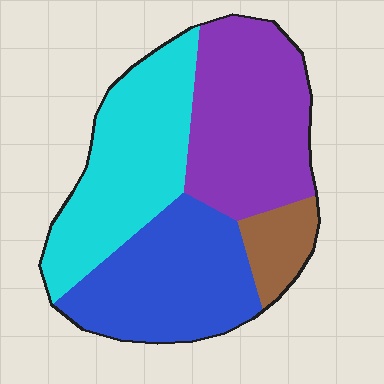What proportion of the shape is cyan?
Cyan covers around 30% of the shape.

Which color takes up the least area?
Brown, at roughly 10%.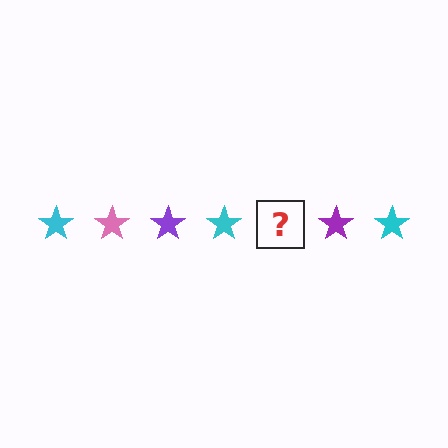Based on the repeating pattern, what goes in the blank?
The blank should be a pink star.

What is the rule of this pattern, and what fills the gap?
The rule is that the pattern cycles through cyan, pink, purple stars. The gap should be filled with a pink star.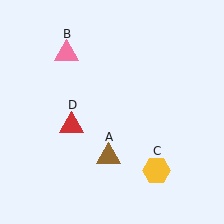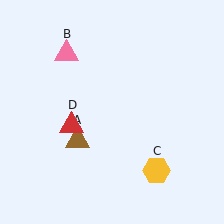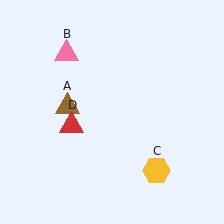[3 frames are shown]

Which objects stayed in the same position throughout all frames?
Pink triangle (object B) and yellow hexagon (object C) and red triangle (object D) remained stationary.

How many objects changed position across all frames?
1 object changed position: brown triangle (object A).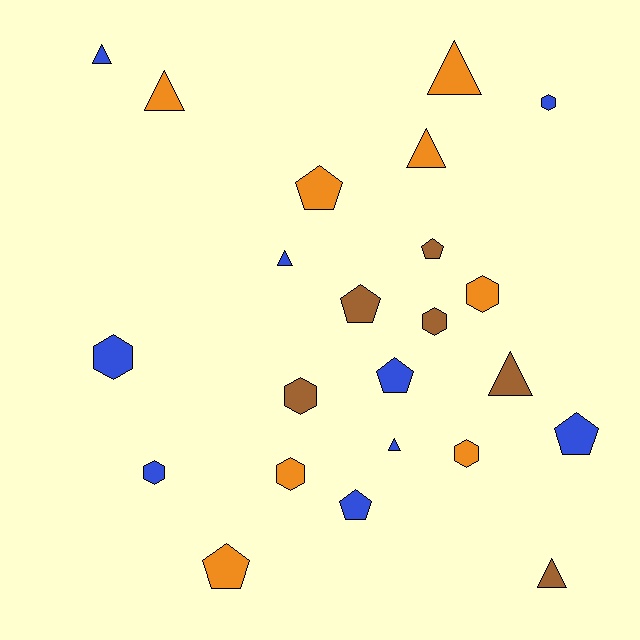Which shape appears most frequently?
Triangle, with 8 objects.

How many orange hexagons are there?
There are 3 orange hexagons.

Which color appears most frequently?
Blue, with 9 objects.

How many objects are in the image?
There are 23 objects.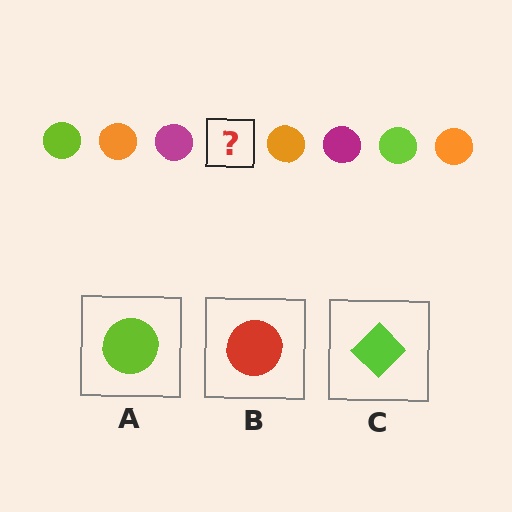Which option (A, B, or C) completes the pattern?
A.